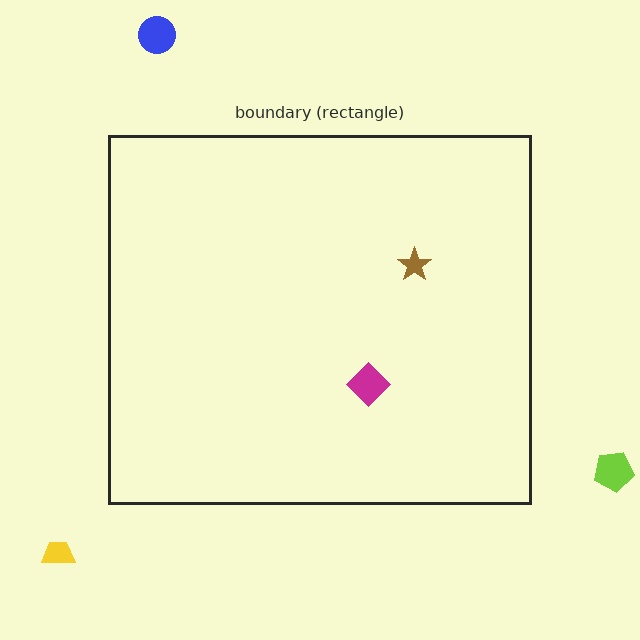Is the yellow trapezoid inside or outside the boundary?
Outside.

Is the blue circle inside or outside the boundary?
Outside.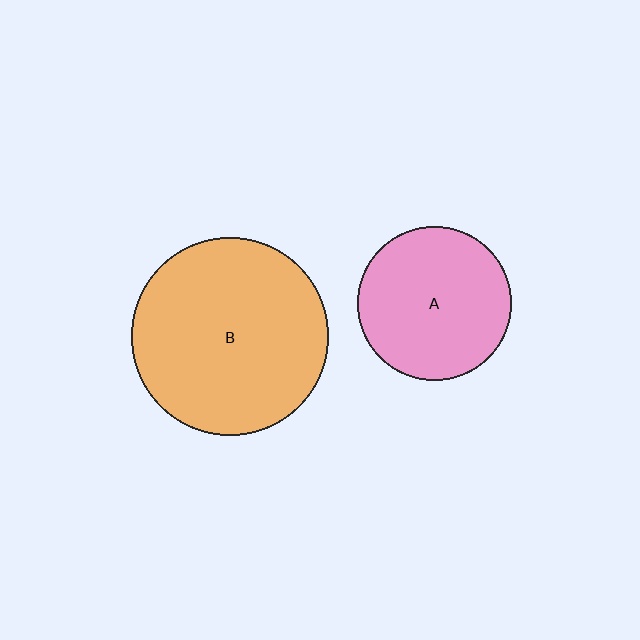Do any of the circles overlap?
No, none of the circles overlap.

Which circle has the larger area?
Circle B (orange).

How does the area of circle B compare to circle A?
Approximately 1.6 times.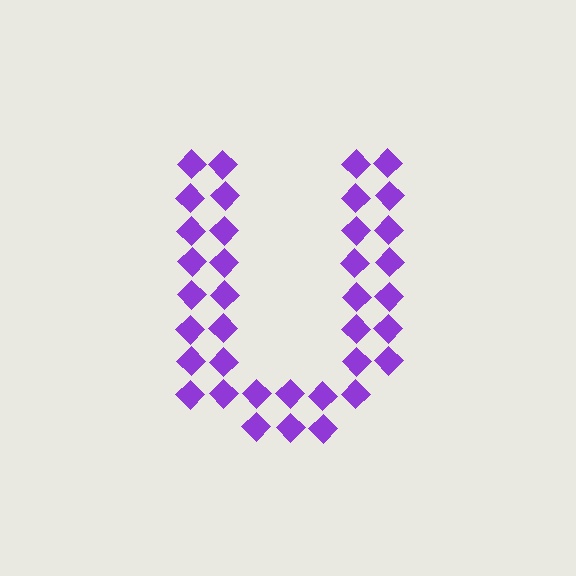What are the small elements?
The small elements are diamonds.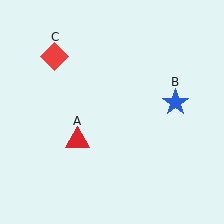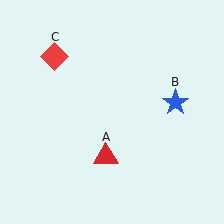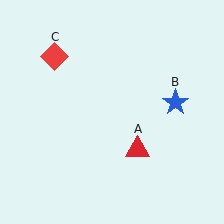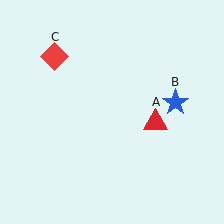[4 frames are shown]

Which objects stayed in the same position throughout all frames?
Blue star (object B) and red diamond (object C) remained stationary.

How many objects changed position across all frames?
1 object changed position: red triangle (object A).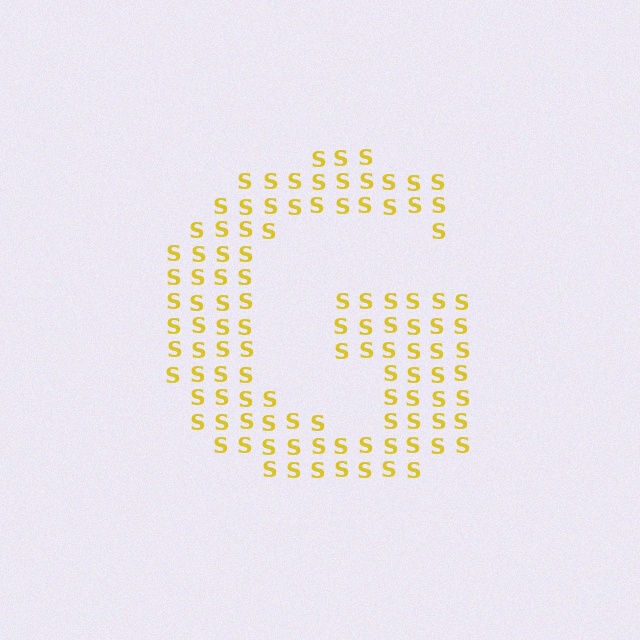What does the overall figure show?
The overall figure shows the letter G.